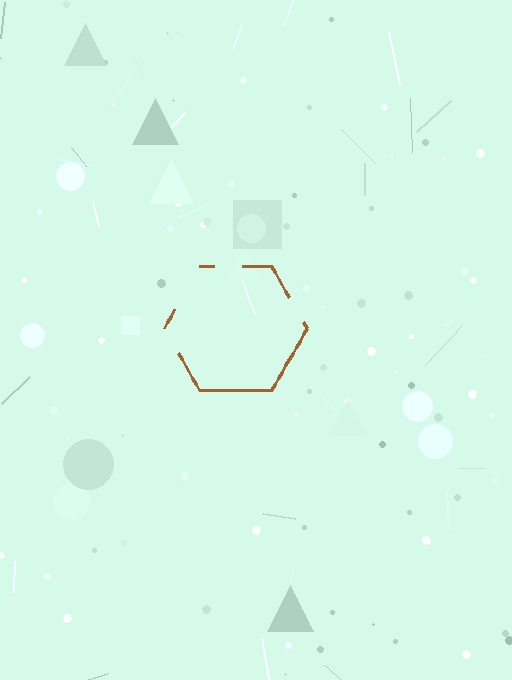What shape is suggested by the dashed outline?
The dashed outline suggests a hexagon.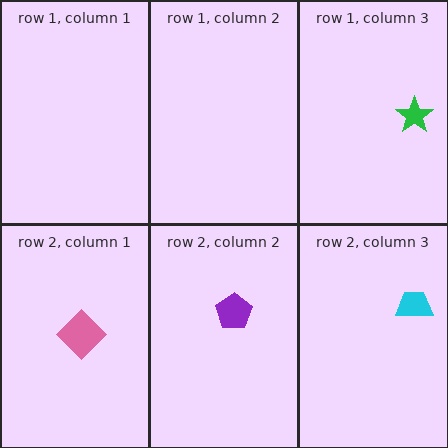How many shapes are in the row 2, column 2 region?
1.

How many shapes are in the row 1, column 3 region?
1.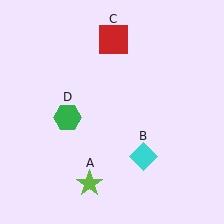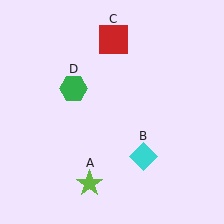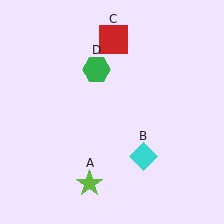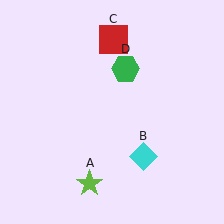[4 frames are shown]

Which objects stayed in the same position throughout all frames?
Lime star (object A) and cyan diamond (object B) and red square (object C) remained stationary.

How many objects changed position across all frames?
1 object changed position: green hexagon (object D).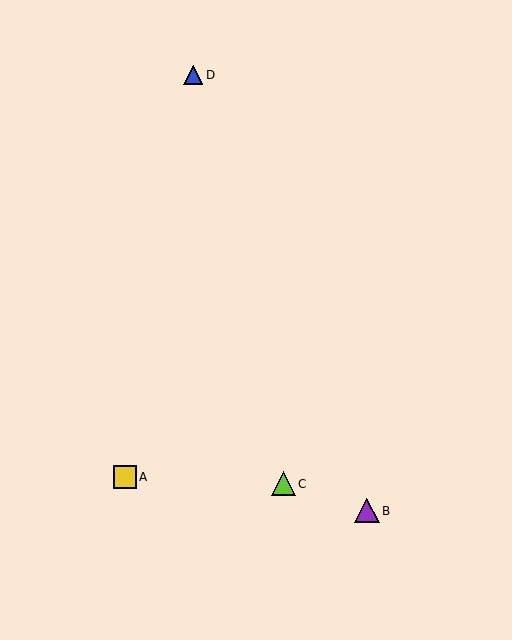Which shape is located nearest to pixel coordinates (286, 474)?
The lime triangle (labeled C) at (283, 484) is nearest to that location.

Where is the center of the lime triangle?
The center of the lime triangle is at (283, 484).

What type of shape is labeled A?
Shape A is a yellow square.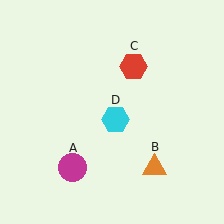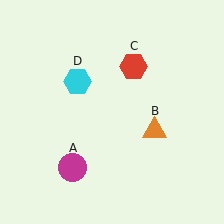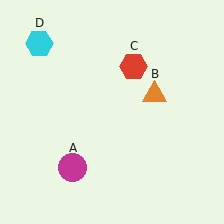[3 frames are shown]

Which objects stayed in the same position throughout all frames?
Magenta circle (object A) and red hexagon (object C) remained stationary.